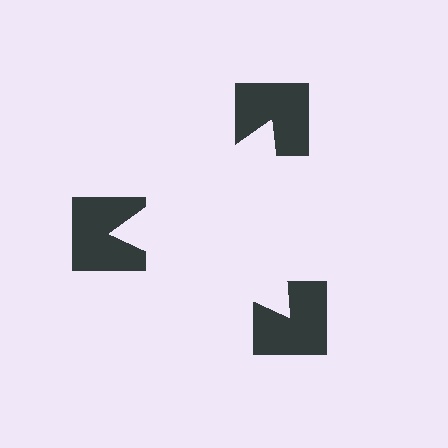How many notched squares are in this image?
There are 3 — one at each vertex of the illusory triangle.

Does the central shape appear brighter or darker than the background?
It typically appears slightly brighter than the background, even though no actual brightness change is drawn.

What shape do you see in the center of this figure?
An illusory triangle — its edges are inferred from the aligned wedge cuts in the notched squares, not physically drawn.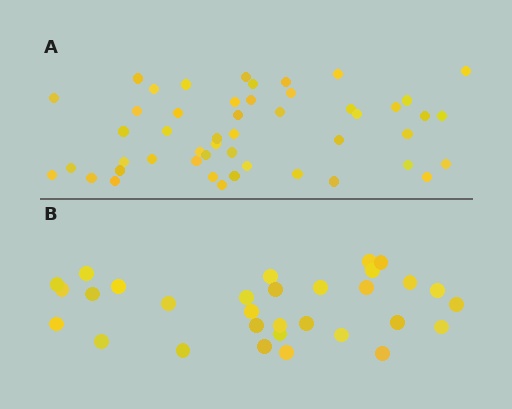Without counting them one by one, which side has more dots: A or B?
Region A (the top region) has more dots.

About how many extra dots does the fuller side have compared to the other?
Region A has approximately 20 more dots than region B.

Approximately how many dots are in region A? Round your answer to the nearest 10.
About 50 dots. (The exact count is 49, which rounds to 50.)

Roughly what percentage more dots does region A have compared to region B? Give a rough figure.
About 60% more.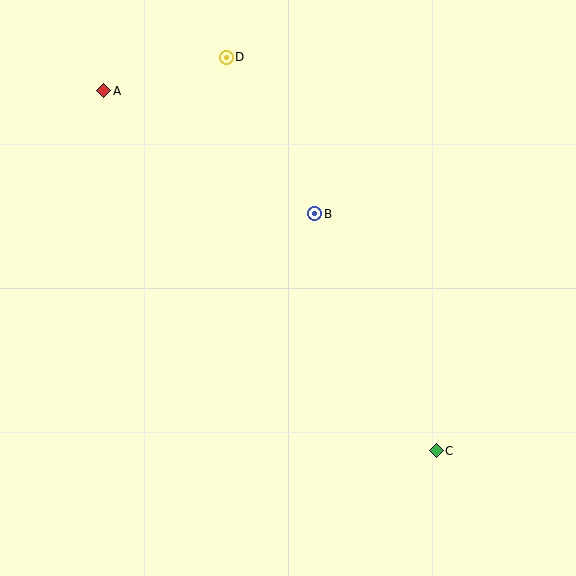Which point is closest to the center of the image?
Point B at (315, 214) is closest to the center.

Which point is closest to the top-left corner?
Point A is closest to the top-left corner.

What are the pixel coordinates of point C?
Point C is at (436, 451).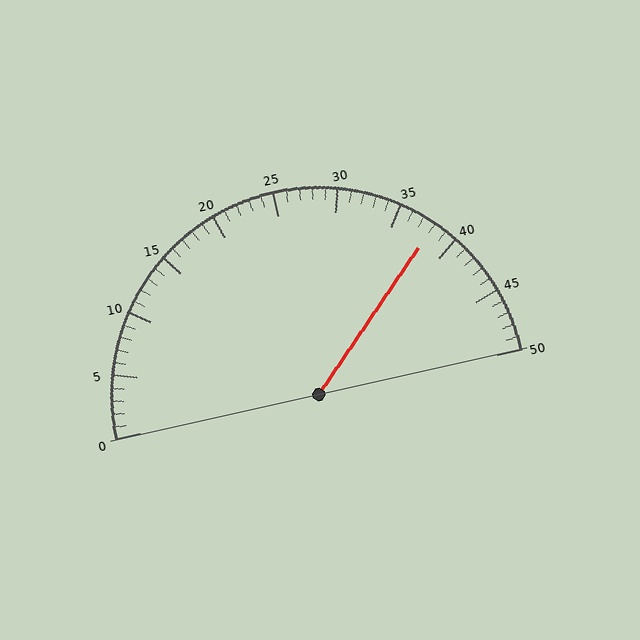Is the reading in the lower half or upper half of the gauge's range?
The reading is in the upper half of the range (0 to 50).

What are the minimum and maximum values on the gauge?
The gauge ranges from 0 to 50.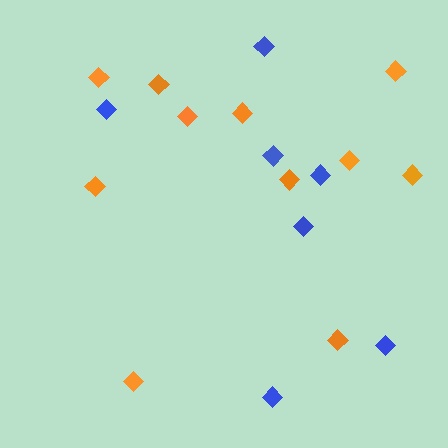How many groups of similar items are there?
There are 2 groups: one group of blue diamonds (7) and one group of orange diamonds (11).